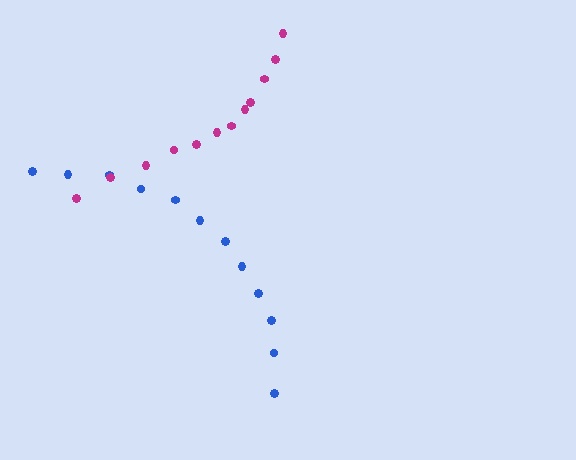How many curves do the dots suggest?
There are 2 distinct paths.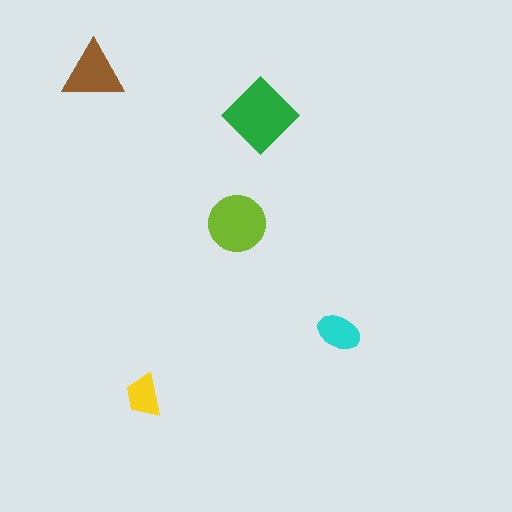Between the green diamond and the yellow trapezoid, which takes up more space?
The green diamond.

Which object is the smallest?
The yellow trapezoid.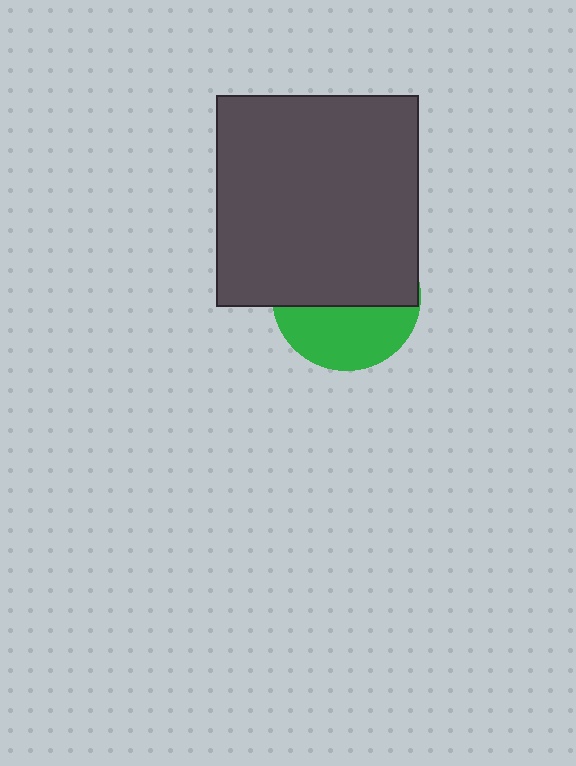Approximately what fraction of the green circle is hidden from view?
Roughly 59% of the green circle is hidden behind the dark gray rectangle.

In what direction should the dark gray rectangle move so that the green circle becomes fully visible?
The dark gray rectangle should move up. That is the shortest direction to clear the overlap and leave the green circle fully visible.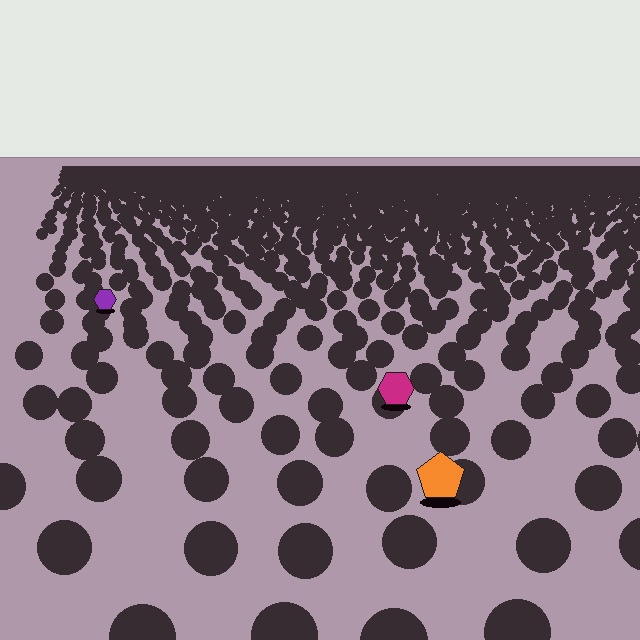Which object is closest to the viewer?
The orange pentagon is closest. The texture marks near it are larger and more spread out.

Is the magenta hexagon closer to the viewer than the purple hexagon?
Yes. The magenta hexagon is closer — you can tell from the texture gradient: the ground texture is coarser near it.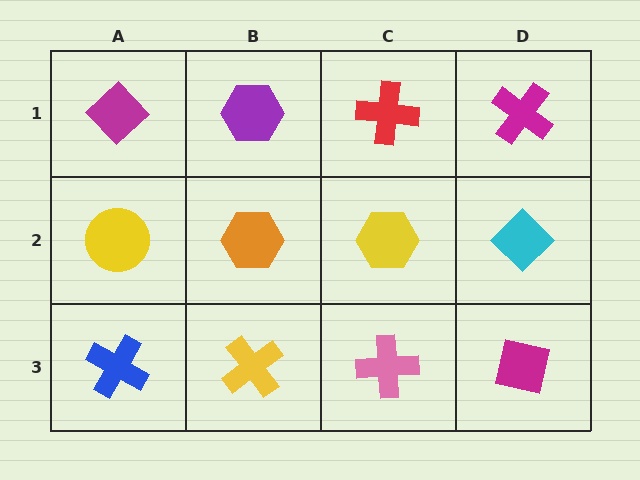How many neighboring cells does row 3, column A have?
2.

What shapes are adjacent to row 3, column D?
A cyan diamond (row 2, column D), a pink cross (row 3, column C).